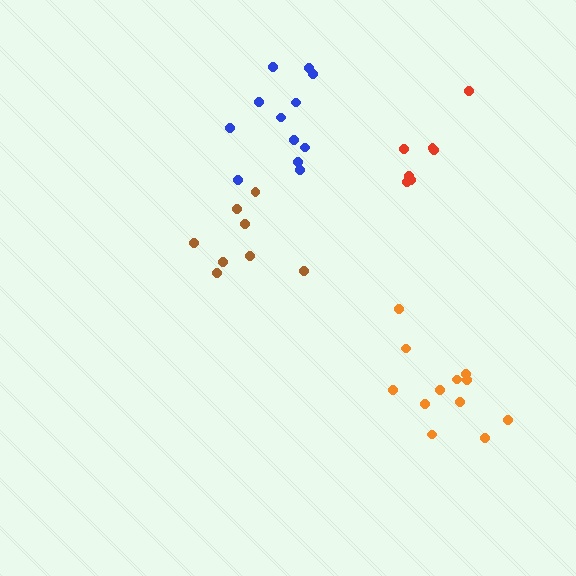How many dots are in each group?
Group 1: 12 dots, Group 2: 12 dots, Group 3: 8 dots, Group 4: 7 dots (39 total).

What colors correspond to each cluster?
The clusters are colored: orange, blue, brown, red.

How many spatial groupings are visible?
There are 4 spatial groupings.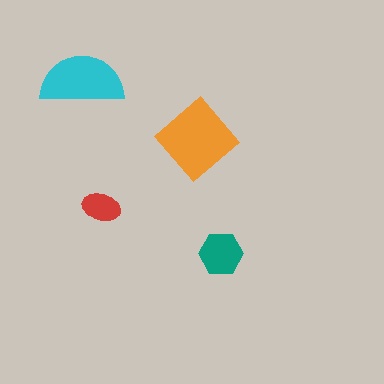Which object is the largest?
The orange diamond.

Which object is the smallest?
The red ellipse.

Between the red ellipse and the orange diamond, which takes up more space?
The orange diamond.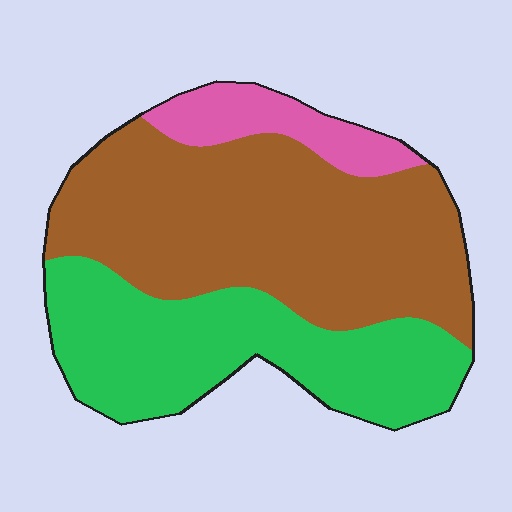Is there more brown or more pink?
Brown.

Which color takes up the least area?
Pink, at roughly 10%.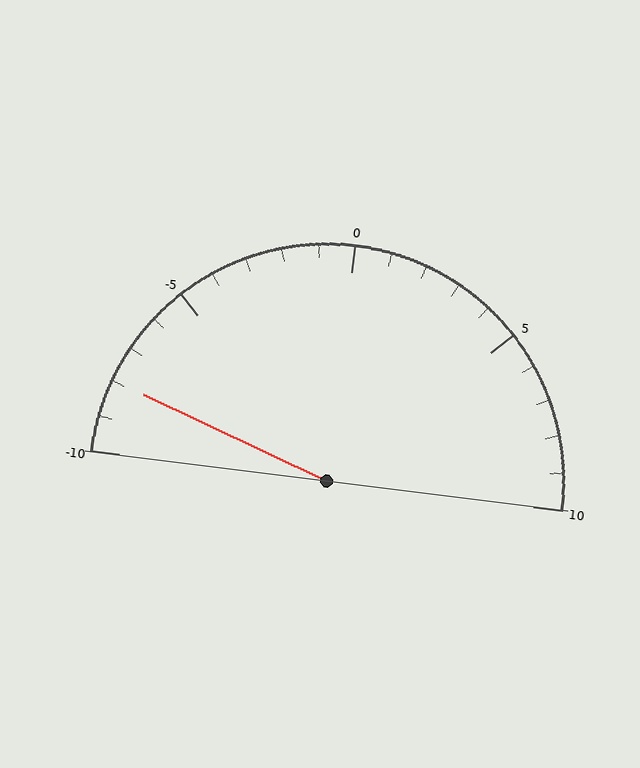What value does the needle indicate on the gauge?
The needle indicates approximately -8.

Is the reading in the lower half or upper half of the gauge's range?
The reading is in the lower half of the range (-10 to 10).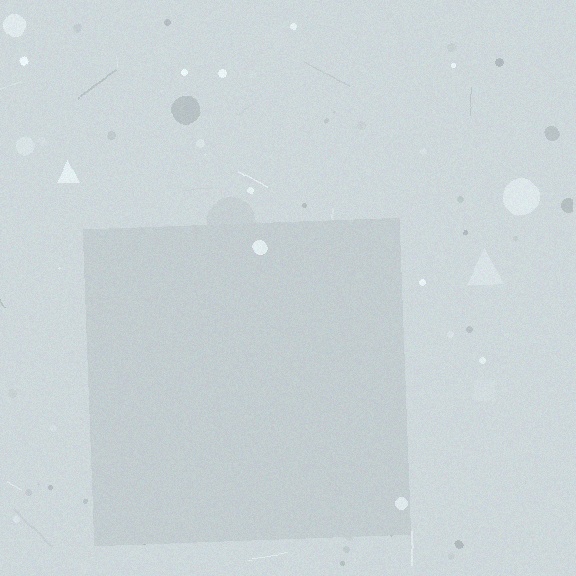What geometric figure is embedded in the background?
A square is embedded in the background.